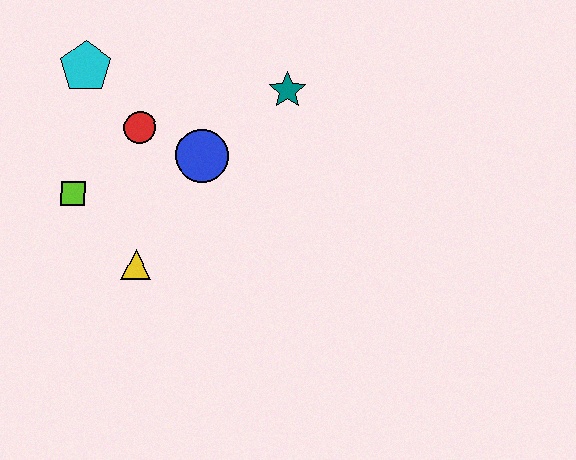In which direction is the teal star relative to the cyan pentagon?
The teal star is to the right of the cyan pentagon.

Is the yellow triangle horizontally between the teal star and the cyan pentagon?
Yes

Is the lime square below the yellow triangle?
No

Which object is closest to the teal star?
The blue circle is closest to the teal star.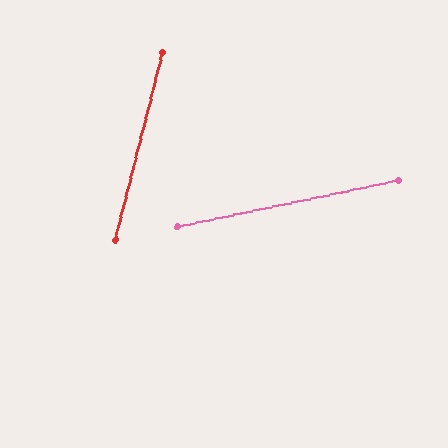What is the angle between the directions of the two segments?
Approximately 64 degrees.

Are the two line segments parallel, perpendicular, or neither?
Neither parallel nor perpendicular — they differ by about 64°.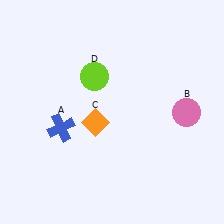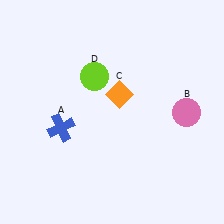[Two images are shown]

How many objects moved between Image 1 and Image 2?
1 object moved between the two images.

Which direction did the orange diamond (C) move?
The orange diamond (C) moved up.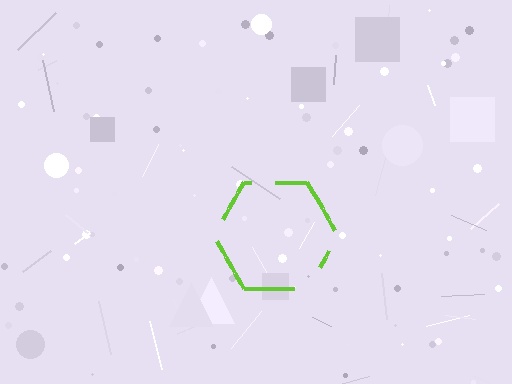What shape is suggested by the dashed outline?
The dashed outline suggests a hexagon.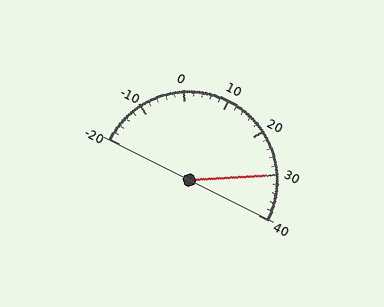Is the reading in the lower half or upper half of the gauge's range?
The reading is in the upper half of the range (-20 to 40).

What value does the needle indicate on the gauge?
The needle indicates approximately 30.